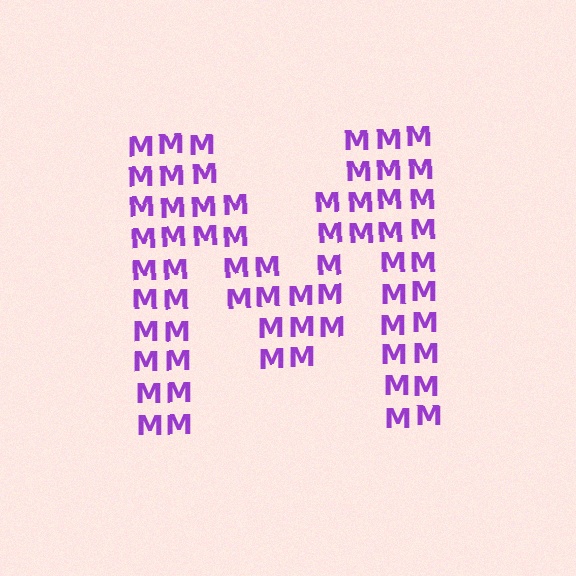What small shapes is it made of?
It is made of small letter M's.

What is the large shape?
The large shape is the letter M.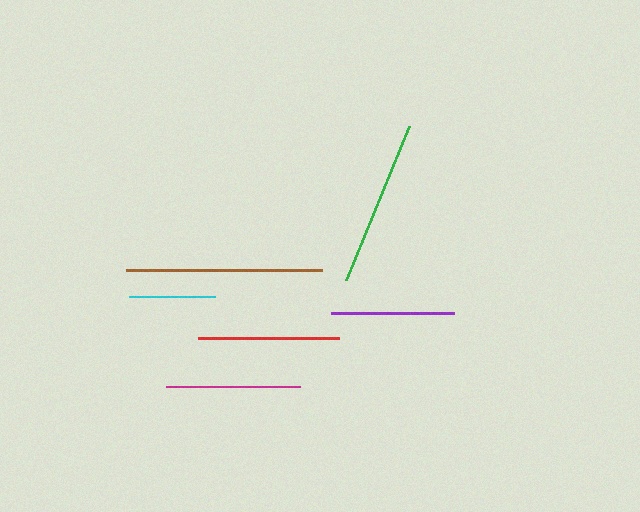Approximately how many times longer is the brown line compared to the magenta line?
The brown line is approximately 1.5 times the length of the magenta line.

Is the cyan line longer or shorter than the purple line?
The purple line is longer than the cyan line.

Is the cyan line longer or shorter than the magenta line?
The magenta line is longer than the cyan line.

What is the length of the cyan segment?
The cyan segment is approximately 85 pixels long.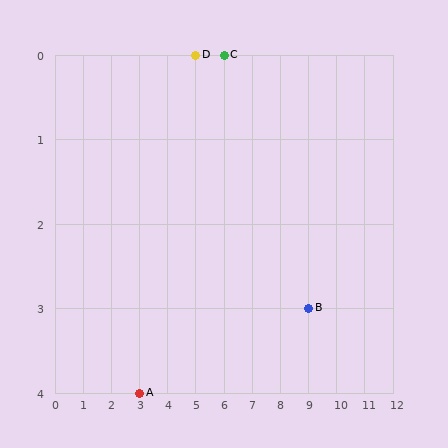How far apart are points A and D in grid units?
Points A and D are 2 columns and 4 rows apart (about 4.5 grid units diagonally).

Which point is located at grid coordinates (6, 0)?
Point C is at (6, 0).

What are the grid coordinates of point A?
Point A is at grid coordinates (3, 4).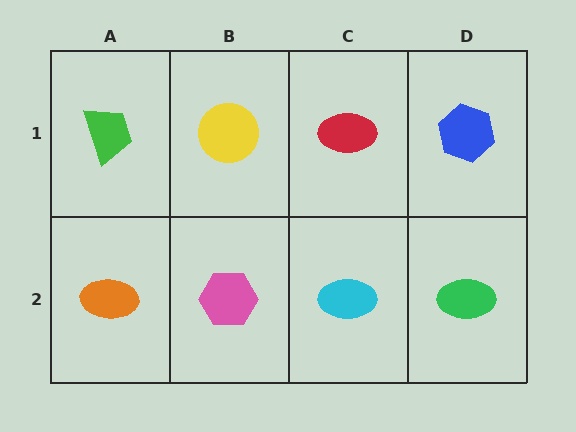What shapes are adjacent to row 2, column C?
A red ellipse (row 1, column C), a pink hexagon (row 2, column B), a green ellipse (row 2, column D).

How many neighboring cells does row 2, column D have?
2.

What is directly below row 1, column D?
A green ellipse.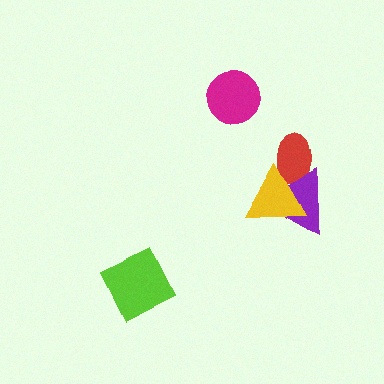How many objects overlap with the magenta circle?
0 objects overlap with the magenta circle.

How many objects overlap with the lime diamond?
0 objects overlap with the lime diamond.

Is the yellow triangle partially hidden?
No, no other shape covers it.